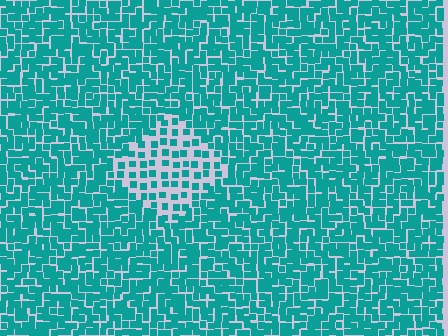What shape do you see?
I see a diamond.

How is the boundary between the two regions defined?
The boundary is defined by a change in element density (approximately 2.2x ratio). All elements are the same color, size, and shape.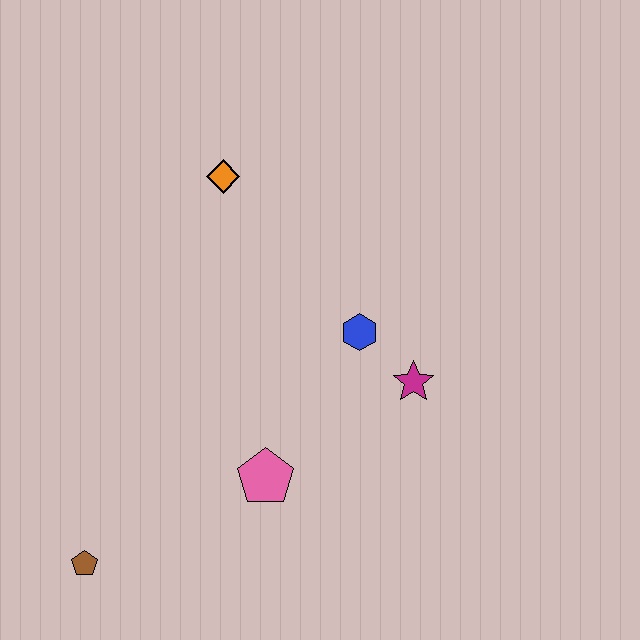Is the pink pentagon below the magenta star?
Yes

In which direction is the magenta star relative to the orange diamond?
The magenta star is below the orange diamond.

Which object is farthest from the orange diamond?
The brown pentagon is farthest from the orange diamond.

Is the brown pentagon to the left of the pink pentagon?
Yes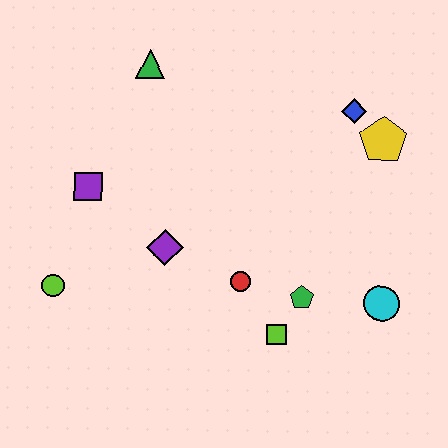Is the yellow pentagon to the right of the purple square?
Yes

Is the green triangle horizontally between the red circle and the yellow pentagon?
No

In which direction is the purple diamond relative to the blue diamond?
The purple diamond is to the left of the blue diamond.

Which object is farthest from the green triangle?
The cyan circle is farthest from the green triangle.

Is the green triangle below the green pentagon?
No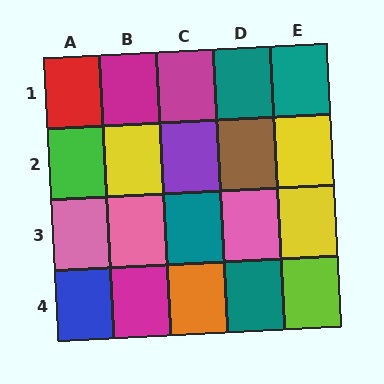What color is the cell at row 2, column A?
Green.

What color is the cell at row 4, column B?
Magenta.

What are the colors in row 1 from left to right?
Red, magenta, magenta, teal, teal.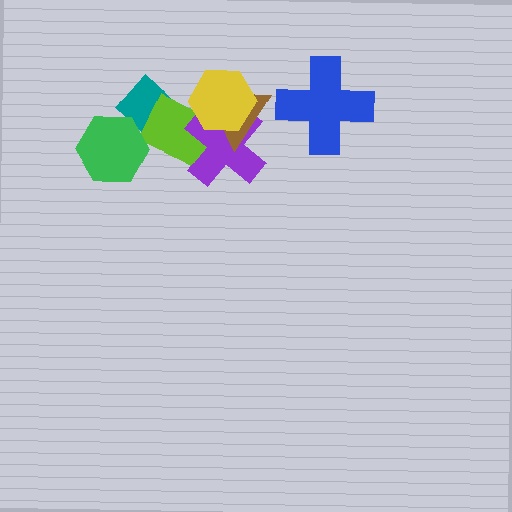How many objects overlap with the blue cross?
0 objects overlap with the blue cross.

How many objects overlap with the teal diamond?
2 objects overlap with the teal diamond.